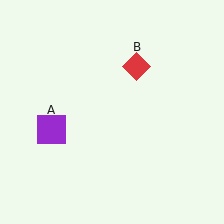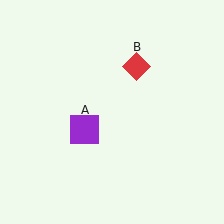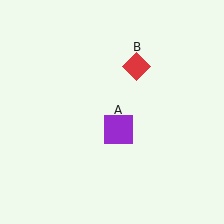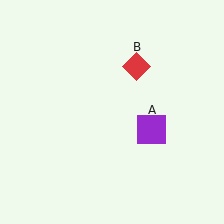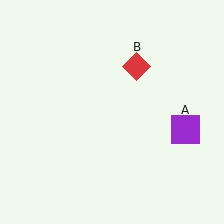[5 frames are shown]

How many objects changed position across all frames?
1 object changed position: purple square (object A).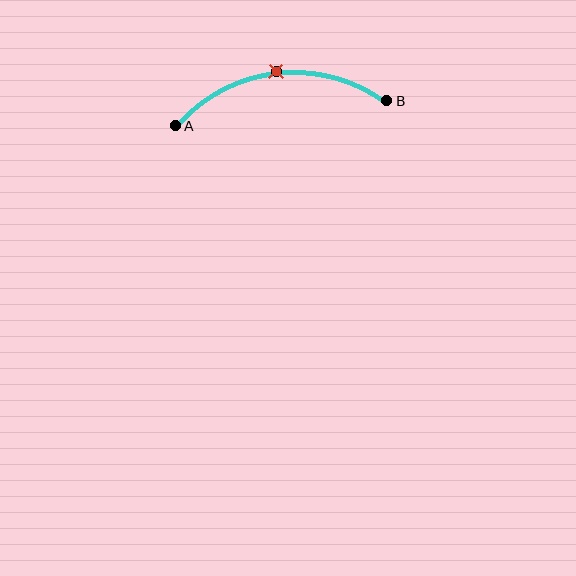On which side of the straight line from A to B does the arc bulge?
The arc bulges above the straight line connecting A and B.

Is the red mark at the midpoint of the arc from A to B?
Yes. The red mark lies on the arc at equal arc-length from both A and B — it is the arc midpoint.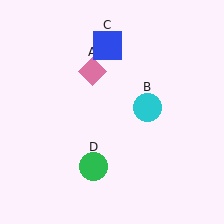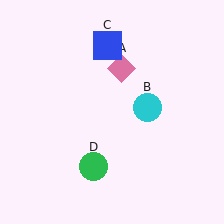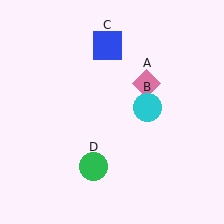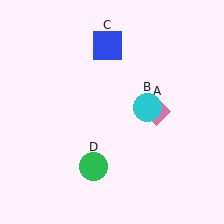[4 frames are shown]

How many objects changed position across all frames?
1 object changed position: pink diamond (object A).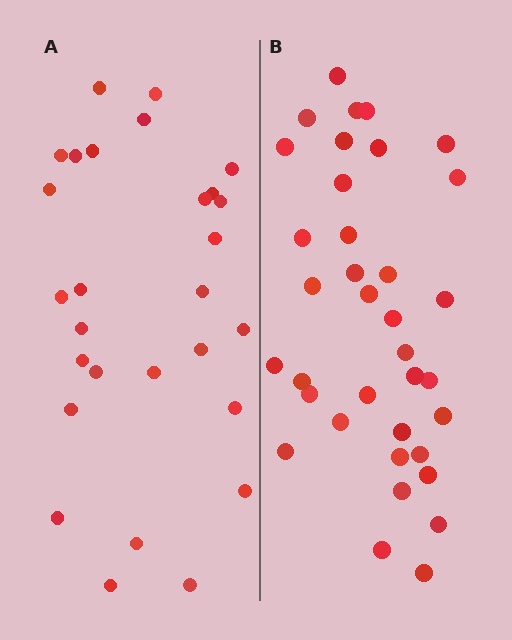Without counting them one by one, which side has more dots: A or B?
Region B (the right region) has more dots.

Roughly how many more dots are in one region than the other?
Region B has roughly 8 or so more dots than region A.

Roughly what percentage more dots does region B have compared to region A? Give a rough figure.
About 30% more.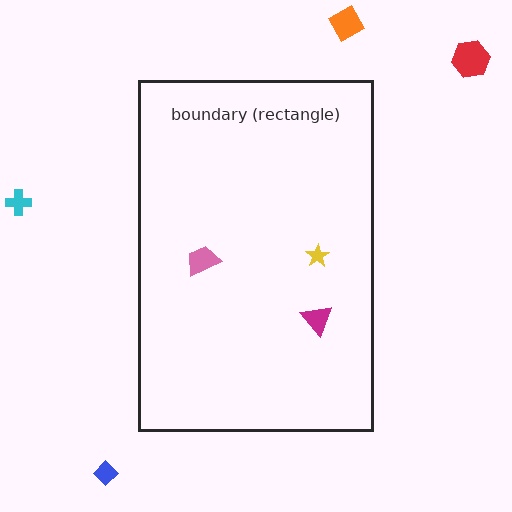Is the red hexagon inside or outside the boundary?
Outside.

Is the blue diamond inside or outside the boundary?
Outside.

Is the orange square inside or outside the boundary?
Outside.